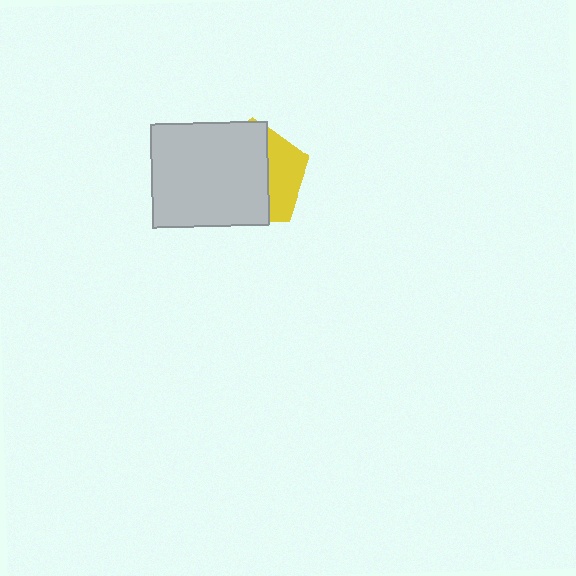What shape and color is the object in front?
The object in front is a light gray rectangle.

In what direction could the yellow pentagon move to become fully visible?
The yellow pentagon could move right. That would shift it out from behind the light gray rectangle entirely.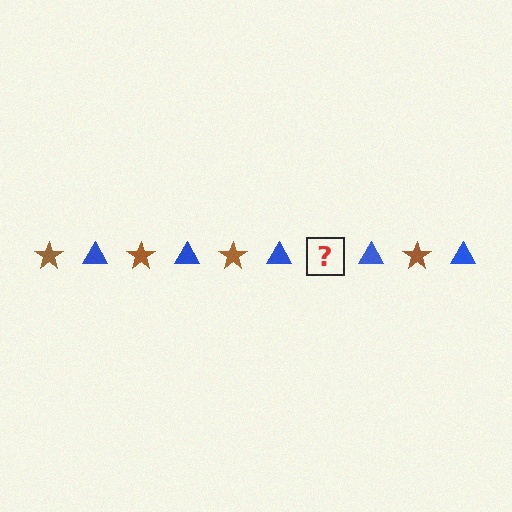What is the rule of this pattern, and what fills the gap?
The rule is that the pattern alternates between brown star and blue triangle. The gap should be filled with a brown star.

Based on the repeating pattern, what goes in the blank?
The blank should be a brown star.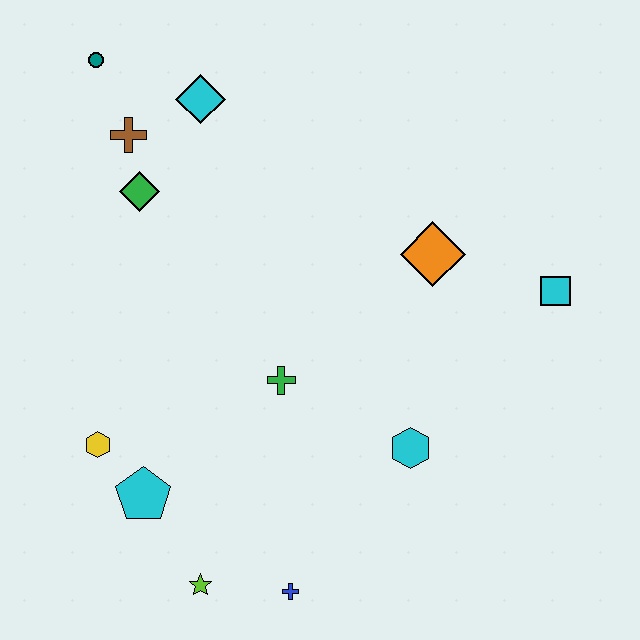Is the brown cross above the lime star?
Yes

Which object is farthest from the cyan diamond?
The blue cross is farthest from the cyan diamond.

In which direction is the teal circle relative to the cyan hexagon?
The teal circle is above the cyan hexagon.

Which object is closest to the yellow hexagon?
The cyan pentagon is closest to the yellow hexagon.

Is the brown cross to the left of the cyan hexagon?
Yes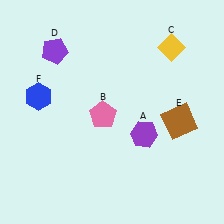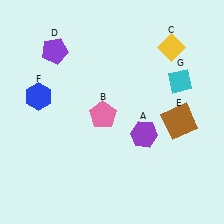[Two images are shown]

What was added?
A cyan diamond (G) was added in Image 2.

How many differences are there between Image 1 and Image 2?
There is 1 difference between the two images.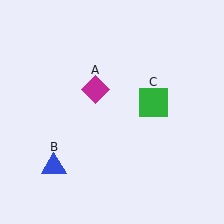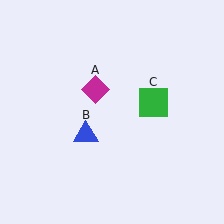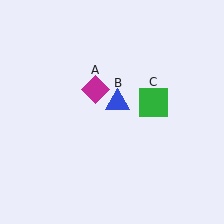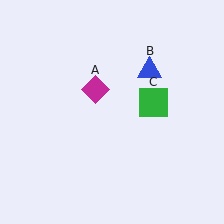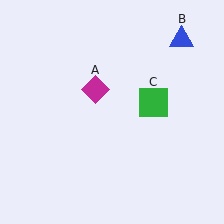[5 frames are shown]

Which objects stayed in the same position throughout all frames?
Magenta diamond (object A) and green square (object C) remained stationary.